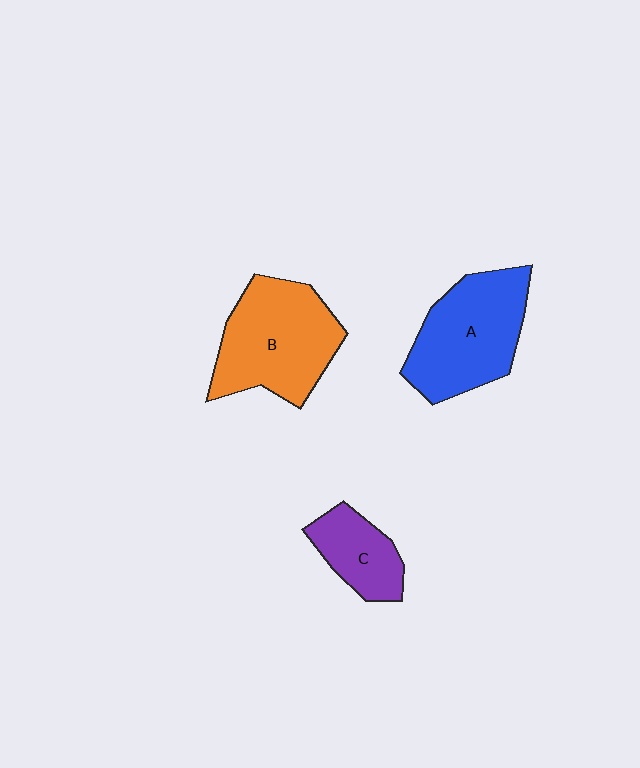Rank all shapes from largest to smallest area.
From largest to smallest: B (orange), A (blue), C (purple).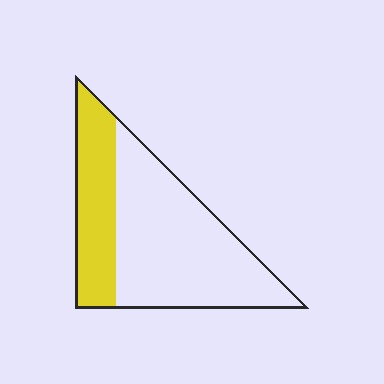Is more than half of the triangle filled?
No.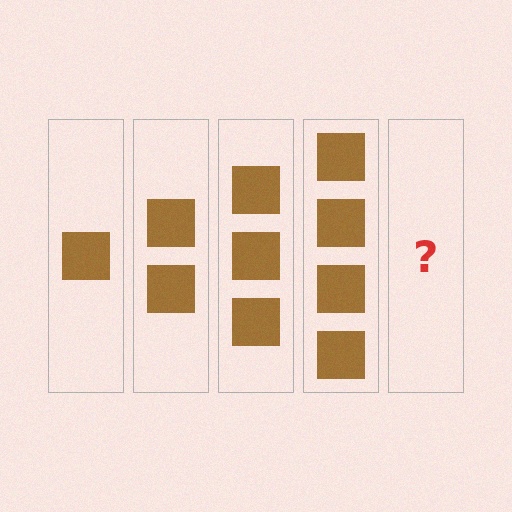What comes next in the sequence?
The next element should be 5 squares.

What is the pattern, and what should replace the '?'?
The pattern is that each step adds one more square. The '?' should be 5 squares.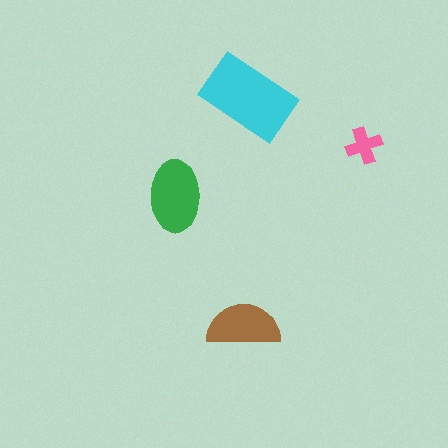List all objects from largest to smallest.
The cyan rectangle, the green ellipse, the brown semicircle, the pink cross.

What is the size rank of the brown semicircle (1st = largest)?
3rd.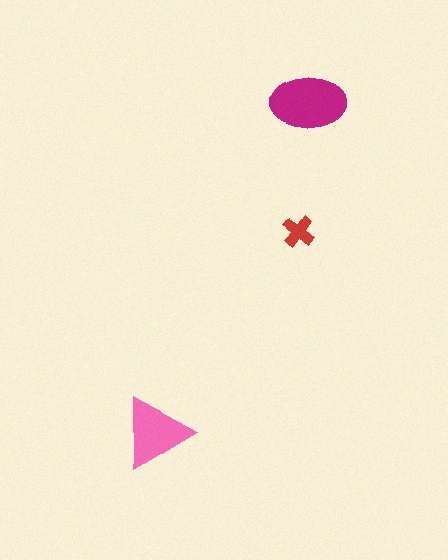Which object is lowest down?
The pink triangle is bottommost.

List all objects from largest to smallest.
The magenta ellipse, the pink triangle, the red cross.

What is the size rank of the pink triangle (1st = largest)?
2nd.